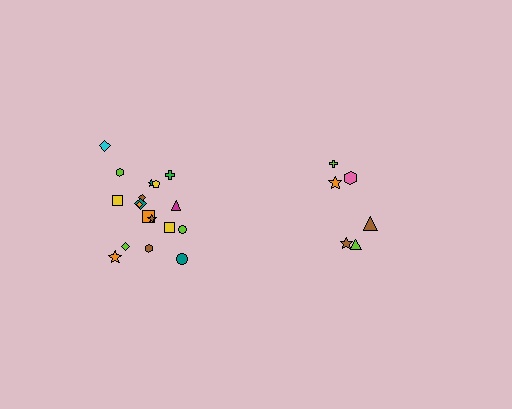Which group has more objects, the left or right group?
The left group.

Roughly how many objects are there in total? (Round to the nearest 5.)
Roughly 25 objects in total.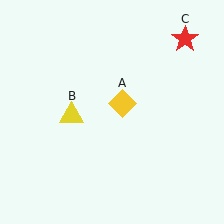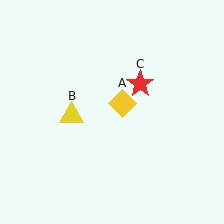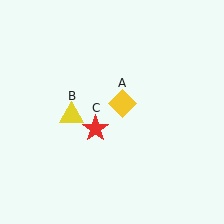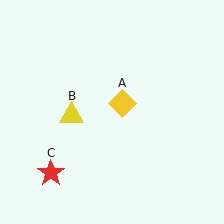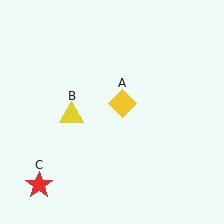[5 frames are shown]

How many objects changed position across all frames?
1 object changed position: red star (object C).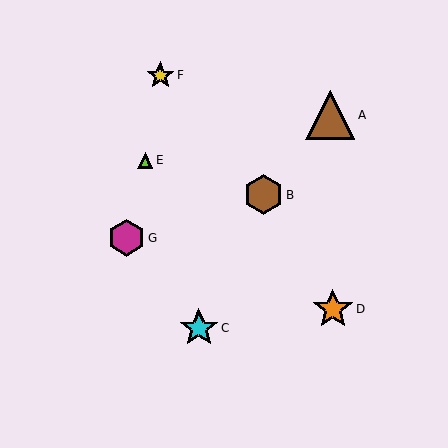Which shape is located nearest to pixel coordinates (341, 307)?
The orange star (labeled D) at (333, 309) is nearest to that location.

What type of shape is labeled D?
Shape D is an orange star.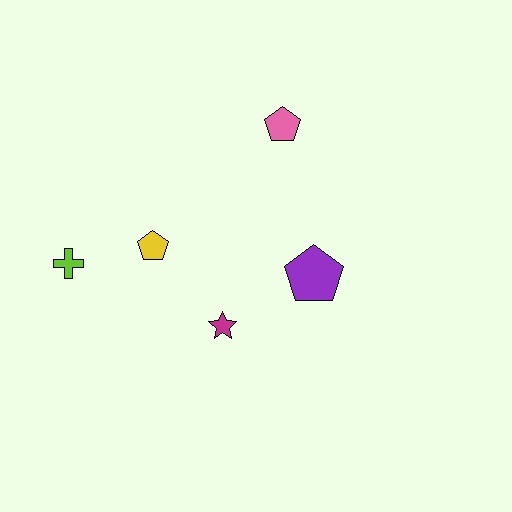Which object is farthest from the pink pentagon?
The lime cross is farthest from the pink pentagon.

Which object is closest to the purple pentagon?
The magenta star is closest to the purple pentagon.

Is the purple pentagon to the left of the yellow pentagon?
No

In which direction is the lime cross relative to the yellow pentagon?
The lime cross is to the left of the yellow pentagon.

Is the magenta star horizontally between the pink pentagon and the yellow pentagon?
Yes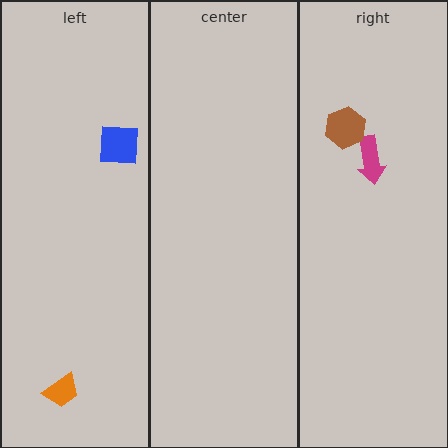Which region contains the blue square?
The left region.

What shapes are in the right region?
The magenta arrow, the brown hexagon.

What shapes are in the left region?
The blue square, the orange trapezoid.